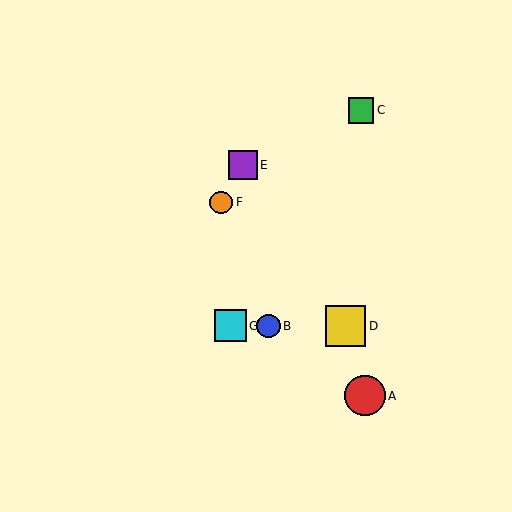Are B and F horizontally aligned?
No, B is at y≈326 and F is at y≈202.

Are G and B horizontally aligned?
Yes, both are at y≈326.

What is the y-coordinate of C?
Object C is at y≈110.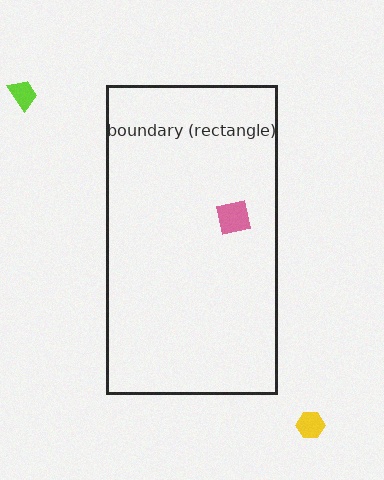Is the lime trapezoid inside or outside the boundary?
Outside.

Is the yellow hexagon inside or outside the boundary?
Outside.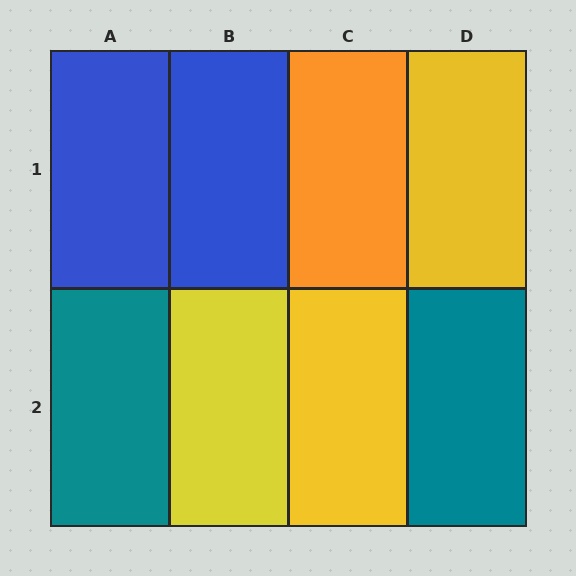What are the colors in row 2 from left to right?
Teal, yellow, yellow, teal.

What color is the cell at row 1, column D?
Yellow.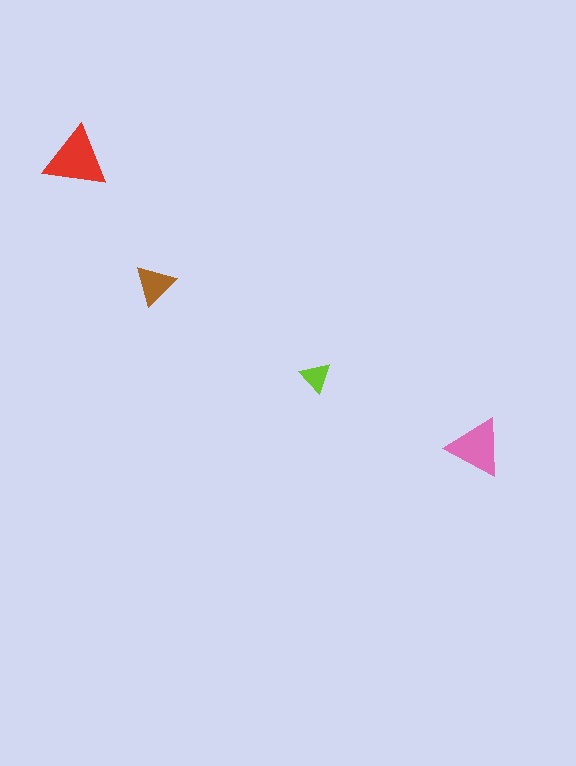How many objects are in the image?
There are 4 objects in the image.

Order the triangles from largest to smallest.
the red one, the pink one, the brown one, the lime one.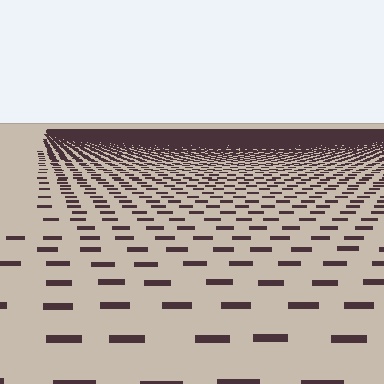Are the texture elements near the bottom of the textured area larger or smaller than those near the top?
Larger. Near the bottom, elements are closer to the viewer and appear at a bigger on-screen size.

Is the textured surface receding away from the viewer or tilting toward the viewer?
The surface is receding away from the viewer. Texture elements get smaller and denser toward the top.